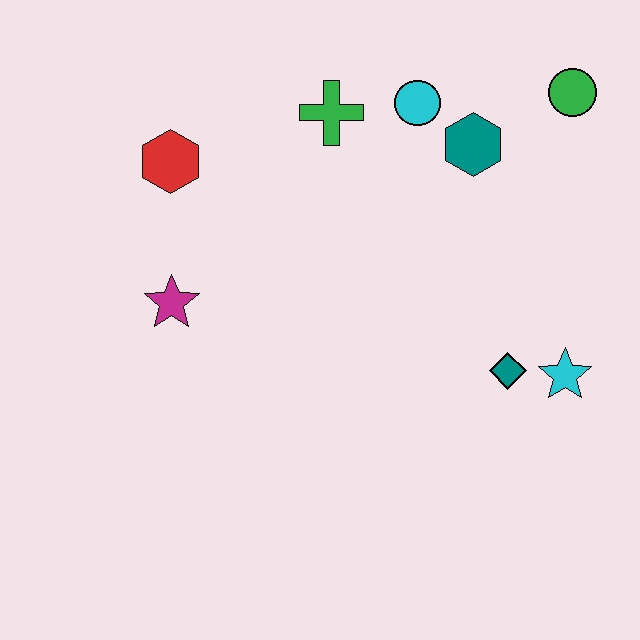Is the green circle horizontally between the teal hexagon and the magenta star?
No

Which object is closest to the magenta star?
The red hexagon is closest to the magenta star.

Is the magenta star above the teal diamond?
Yes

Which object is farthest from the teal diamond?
The red hexagon is farthest from the teal diamond.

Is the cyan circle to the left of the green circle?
Yes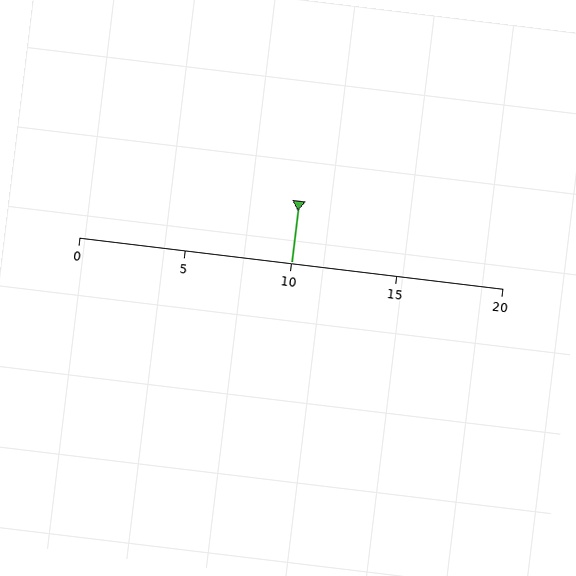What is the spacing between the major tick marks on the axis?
The major ticks are spaced 5 apart.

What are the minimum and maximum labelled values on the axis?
The axis runs from 0 to 20.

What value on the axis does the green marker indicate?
The marker indicates approximately 10.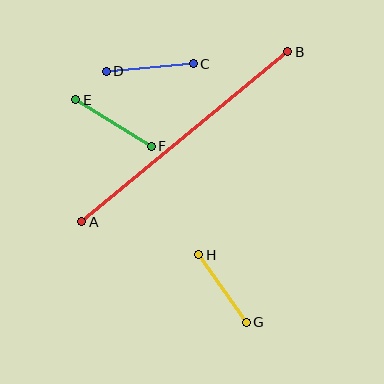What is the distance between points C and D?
The distance is approximately 87 pixels.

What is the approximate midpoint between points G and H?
The midpoint is at approximately (222, 288) pixels.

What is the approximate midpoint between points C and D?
The midpoint is at approximately (150, 68) pixels.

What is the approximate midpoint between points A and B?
The midpoint is at approximately (185, 137) pixels.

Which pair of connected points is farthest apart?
Points A and B are farthest apart.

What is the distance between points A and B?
The distance is approximately 267 pixels.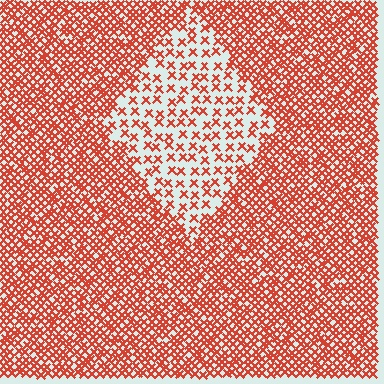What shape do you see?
I see a diamond.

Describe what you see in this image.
The image contains small red elements arranged at two different densities. A diamond-shaped region is visible where the elements are less densely packed than the surrounding area.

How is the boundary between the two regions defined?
The boundary is defined by a change in element density (approximately 2.5x ratio). All elements are the same color, size, and shape.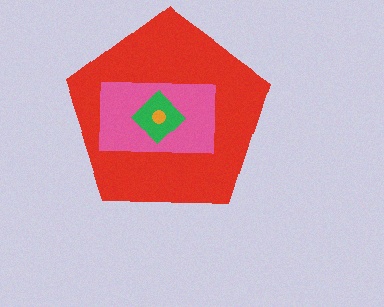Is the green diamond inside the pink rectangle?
Yes.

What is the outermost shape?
The red pentagon.